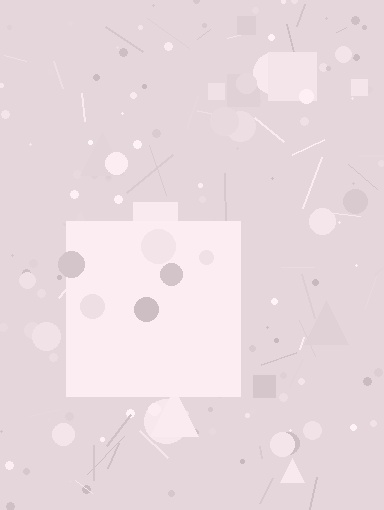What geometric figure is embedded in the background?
A square is embedded in the background.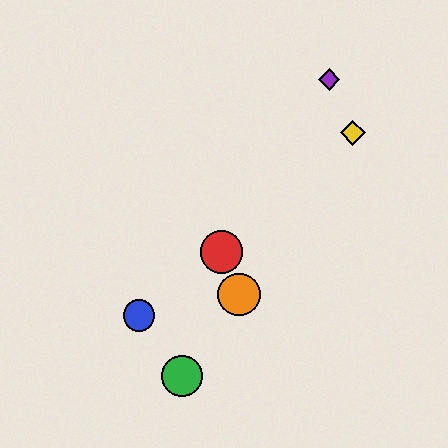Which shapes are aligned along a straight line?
The green circle, the yellow diamond, the orange circle are aligned along a straight line.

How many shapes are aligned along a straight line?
3 shapes (the green circle, the yellow diamond, the orange circle) are aligned along a straight line.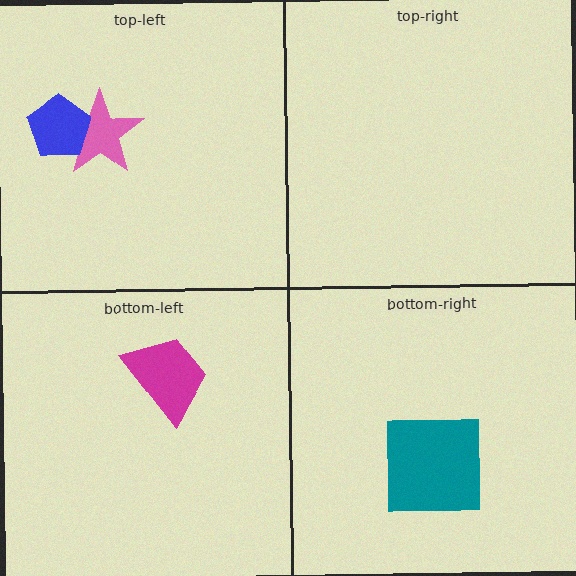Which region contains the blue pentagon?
The top-left region.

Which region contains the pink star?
The top-left region.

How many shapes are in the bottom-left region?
1.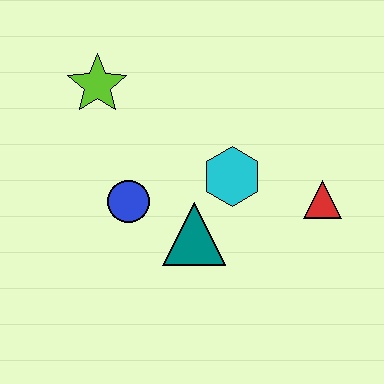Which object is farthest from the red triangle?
The lime star is farthest from the red triangle.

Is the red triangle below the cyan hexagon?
Yes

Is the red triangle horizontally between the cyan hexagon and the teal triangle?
No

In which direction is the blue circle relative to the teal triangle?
The blue circle is to the left of the teal triangle.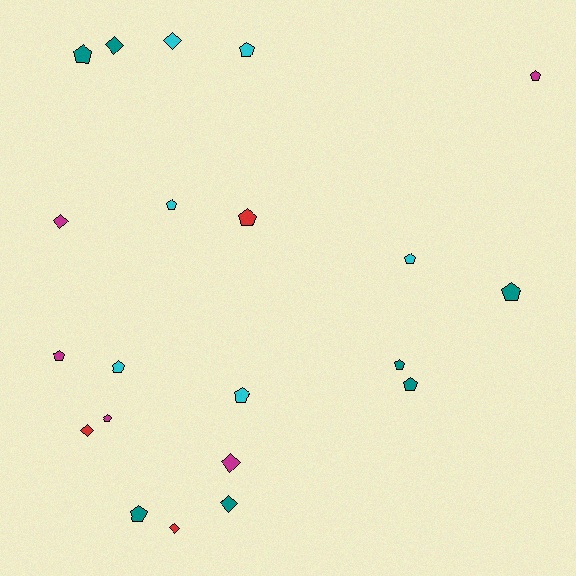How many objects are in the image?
There are 21 objects.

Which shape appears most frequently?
Pentagon, with 14 objects.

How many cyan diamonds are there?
There is 1 cyan diamond.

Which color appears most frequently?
Teal, with 7 objects.